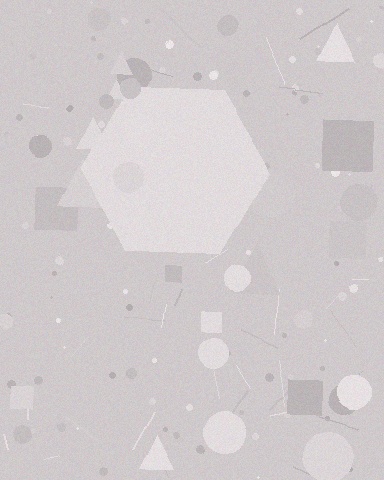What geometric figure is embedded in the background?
A hexagon is embedded in the background.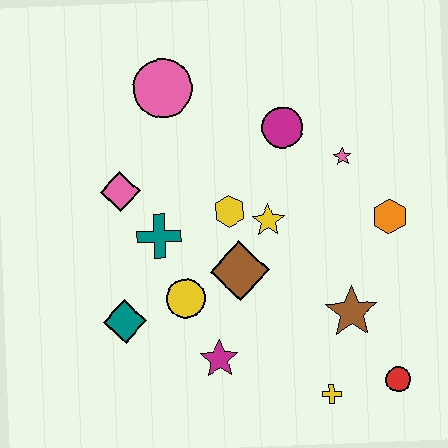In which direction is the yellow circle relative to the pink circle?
The yellow circle is below the pink circle.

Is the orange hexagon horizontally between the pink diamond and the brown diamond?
No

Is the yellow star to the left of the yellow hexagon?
No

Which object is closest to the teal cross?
The pink diamond is closest to the teal cross.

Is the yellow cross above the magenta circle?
No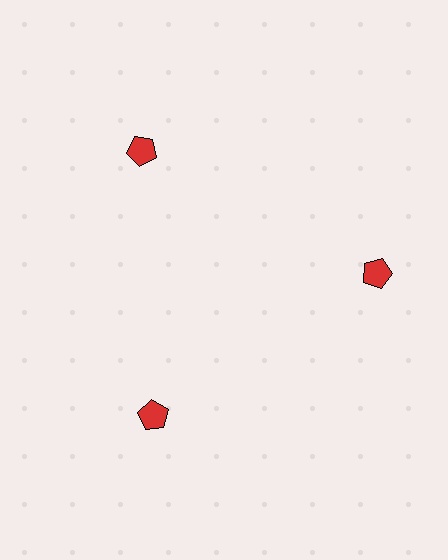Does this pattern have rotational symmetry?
Yes, this pattern has 3-fold rotational symmetry. It looks the same after rotating 120 degrees around the center.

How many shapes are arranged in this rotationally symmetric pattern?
There are 3 shapes, arranged in 3 groups of 1.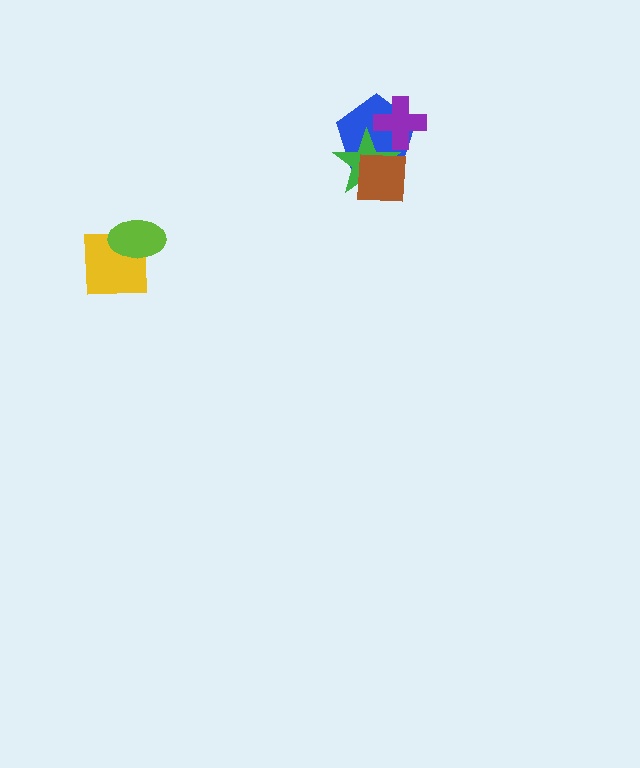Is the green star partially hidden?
Yes, it is partially covered by another shape.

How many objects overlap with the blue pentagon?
3 objects overlap with the blue pentagon.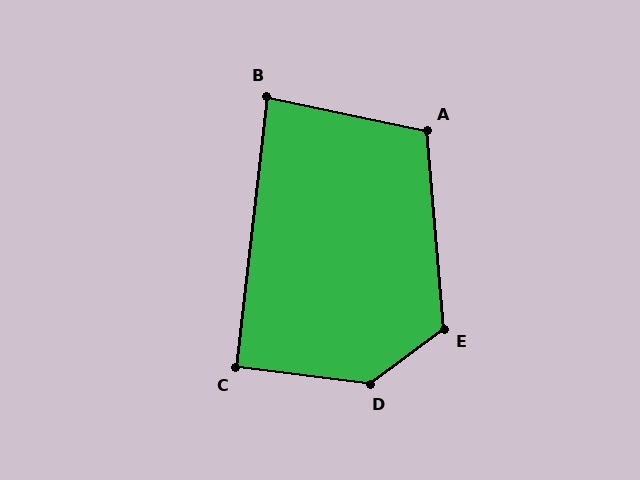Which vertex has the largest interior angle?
D, at approximately 136 degrees.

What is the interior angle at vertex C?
Approximately 91 degrees (approximately right).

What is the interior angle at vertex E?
Approximately 122 degrees (obtuse).